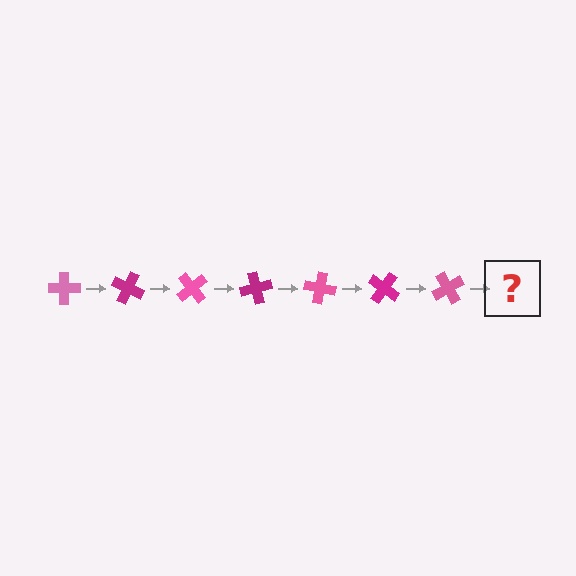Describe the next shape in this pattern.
It should be a magenta cross, rotated 175 degrees from the start.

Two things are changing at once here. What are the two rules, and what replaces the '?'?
The two rules are that it rotates 25 degrees each step and the color cycles through pink and magenta. The '?' should be a magenta cross, rotated 175 degrees from the start.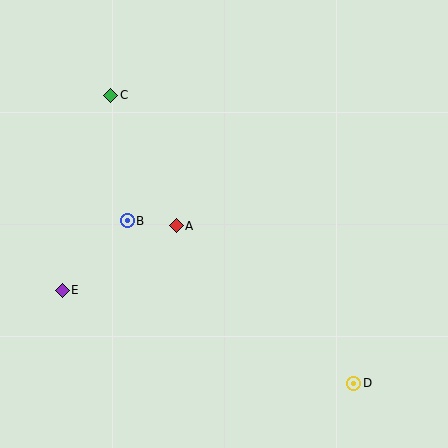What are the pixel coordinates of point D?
Point D is at (354, 383).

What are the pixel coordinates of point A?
Point A is at (176, 226).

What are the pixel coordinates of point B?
Point B is at (127, 221).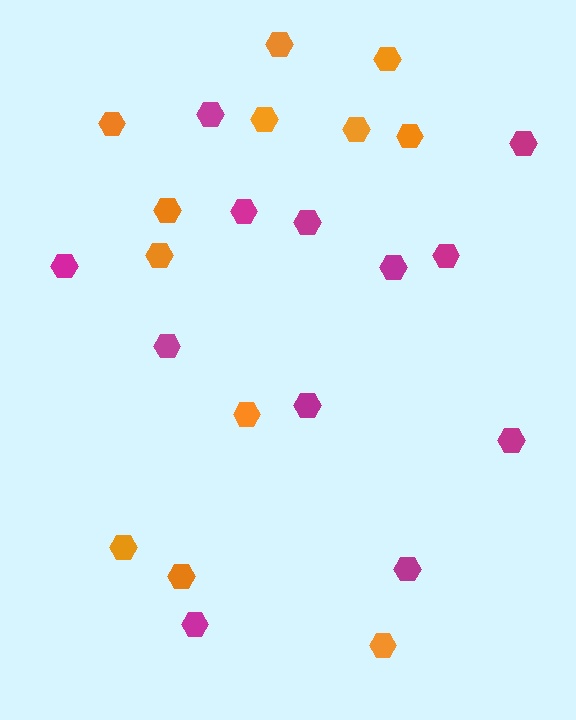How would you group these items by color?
There are 2 groups: one group of orange hexagons (12) and one group of magenta hexagons (12).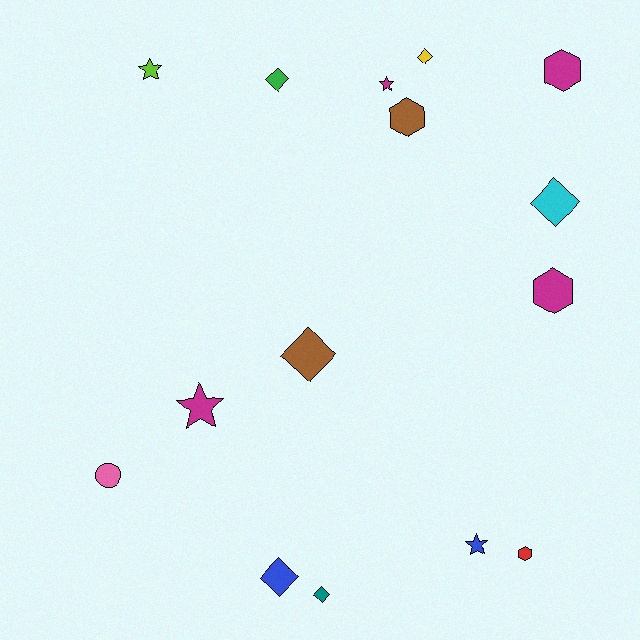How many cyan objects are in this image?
There is 1 cyan object.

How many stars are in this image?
There are 4 stars.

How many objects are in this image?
There are 15 objects.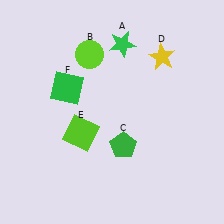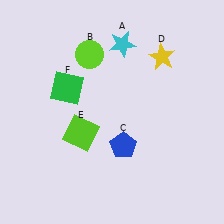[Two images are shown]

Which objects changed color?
A changed from green to cyan. C changed from green to blue.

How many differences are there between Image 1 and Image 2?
There are 2 differences between the two images.